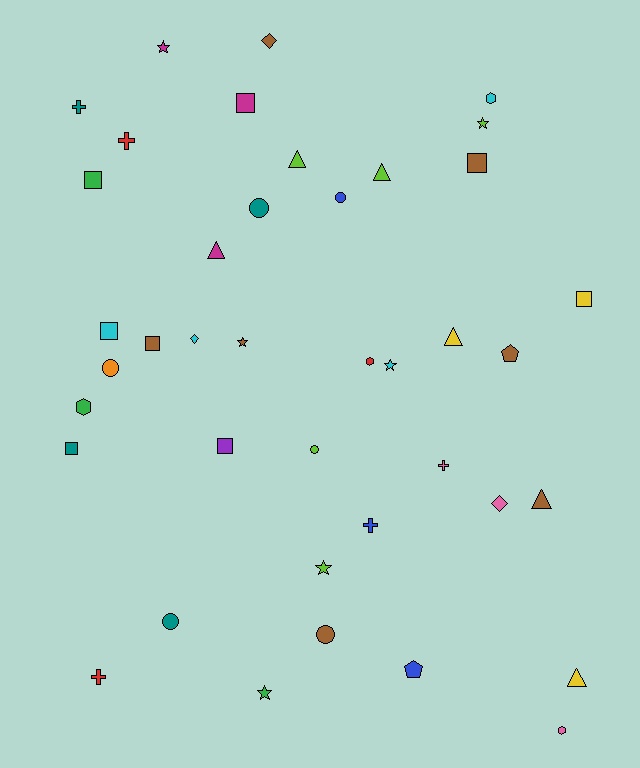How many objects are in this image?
There are 40 objects.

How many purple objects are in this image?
There is 1 purple object.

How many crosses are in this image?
There are 5 crosses.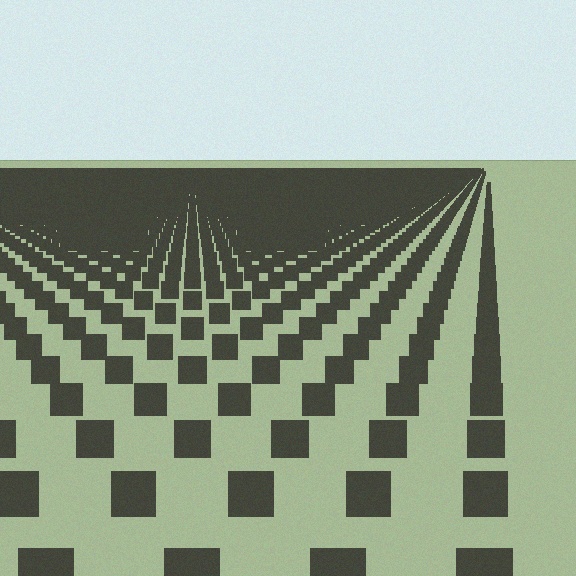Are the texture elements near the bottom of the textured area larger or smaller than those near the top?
Larger. Near the bottom, elements are closer to the viewer and appear at a bigger on-screen size.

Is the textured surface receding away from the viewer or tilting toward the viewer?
The surface is receding away from the viewer. Texture elements get smaller and denser toward the top.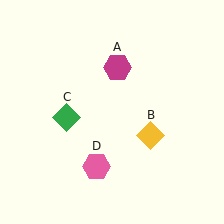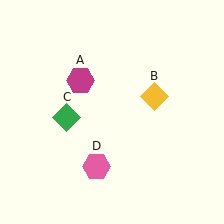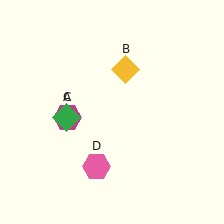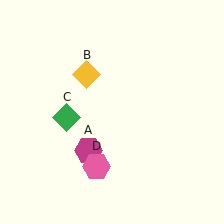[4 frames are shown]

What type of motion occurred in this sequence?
The magenta hexagon (object A), yellow diamond (object B) rotated counterclockwise around the center of the scene.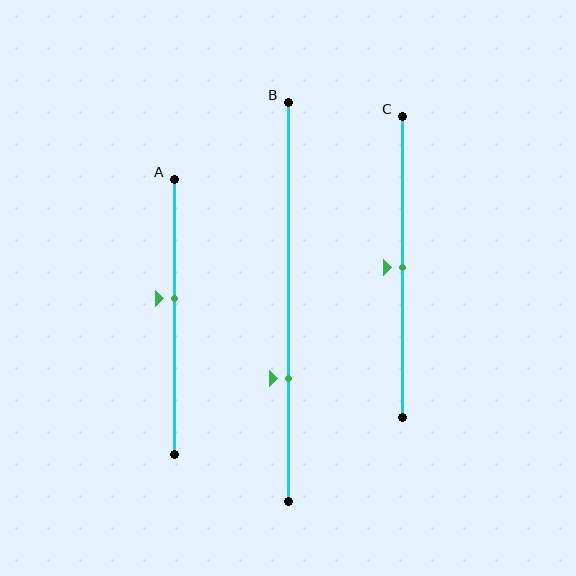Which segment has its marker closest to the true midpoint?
Segment C has its marker closest to the true midpoint.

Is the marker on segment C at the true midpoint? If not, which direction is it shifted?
Yes, the marker on segment C is at the true midpoint.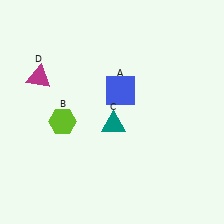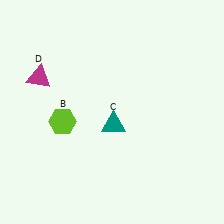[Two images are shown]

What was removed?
The blue square (A) was removed in Image 2.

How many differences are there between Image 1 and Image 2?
There is 1 difference between the two images.